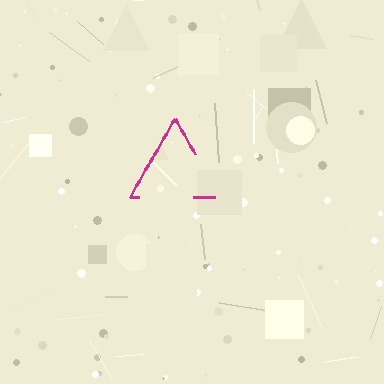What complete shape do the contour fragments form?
The contour fragments form a triangle.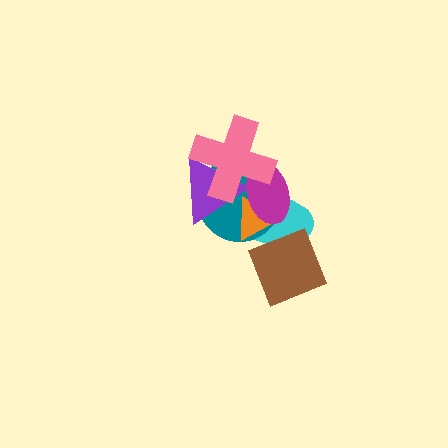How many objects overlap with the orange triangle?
5 objects overlap with the orange triangle.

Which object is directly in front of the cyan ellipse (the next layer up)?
The teal circle is directly in front of the cyan ellipse.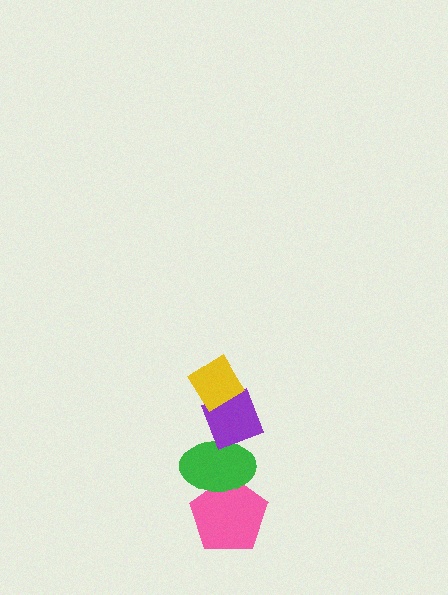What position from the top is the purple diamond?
The purple diamond is 2nd from the top.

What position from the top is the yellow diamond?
The yellow diamond is 1st from the top.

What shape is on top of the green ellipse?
The purple diamond is on top of the green ellipse.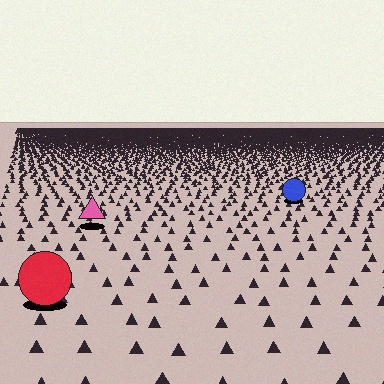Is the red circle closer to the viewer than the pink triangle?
Yes. The red circle is closer — you can tell from the texture gradient: the ground texture is coarser near it.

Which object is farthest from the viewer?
The blue circle is farthest from the viewer. It appears smaller and the ground texture around it is denser.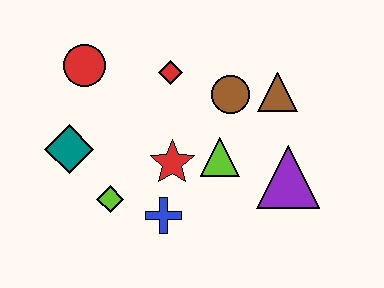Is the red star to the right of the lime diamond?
Yes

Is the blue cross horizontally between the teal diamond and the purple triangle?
Yes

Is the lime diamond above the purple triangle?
No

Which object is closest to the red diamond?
The brown circle is closest to the red diamond.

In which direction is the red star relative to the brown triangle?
The red star is to the left of the brown triangle.